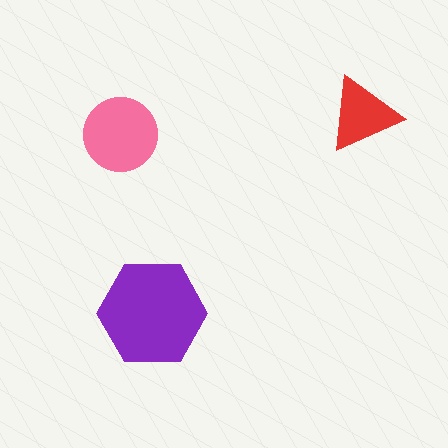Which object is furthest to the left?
The pink circle is leftmost.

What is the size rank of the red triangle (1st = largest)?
3rd.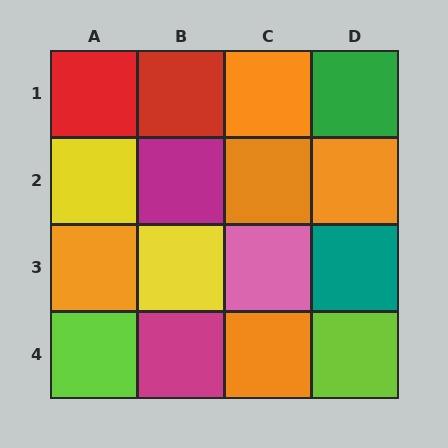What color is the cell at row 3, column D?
Teal.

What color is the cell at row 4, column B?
Magenta.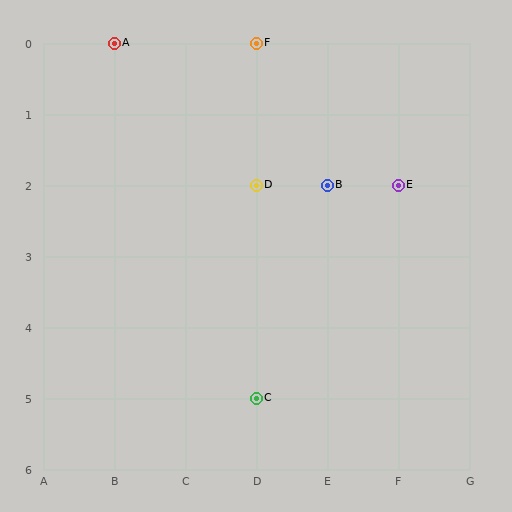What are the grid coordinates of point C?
Point C is at grid coordinates (D, 5).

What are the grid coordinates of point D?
Point D is at grid coordinates (D, 2).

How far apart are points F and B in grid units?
Points F and B are 1 column and 2 rows apart (about 2.2 grid units diagonally).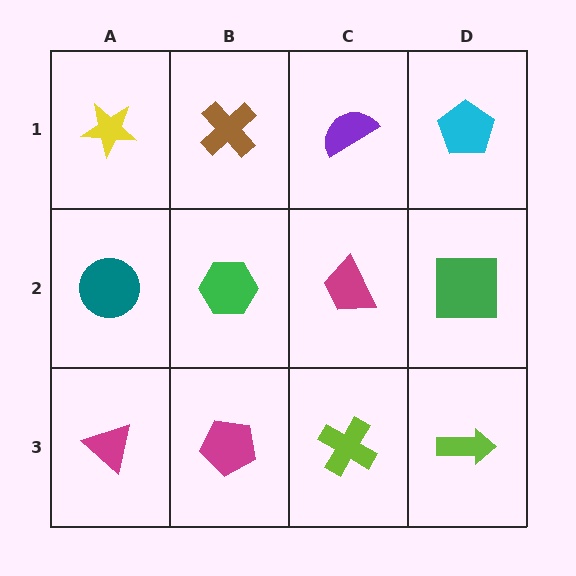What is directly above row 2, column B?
A brown cross.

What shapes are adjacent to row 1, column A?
A teal circle (row 2, column A), a brown cross (row 1, column B).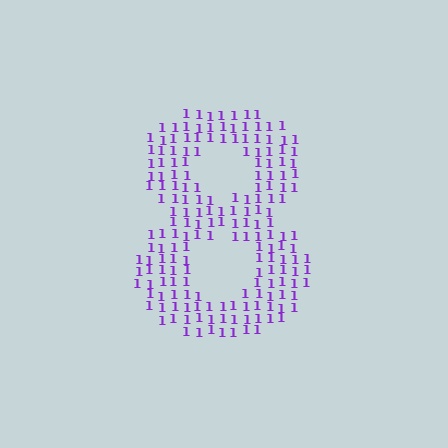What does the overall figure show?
The overall figure shows the digit 8.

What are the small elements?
The small elements are digit 1's.